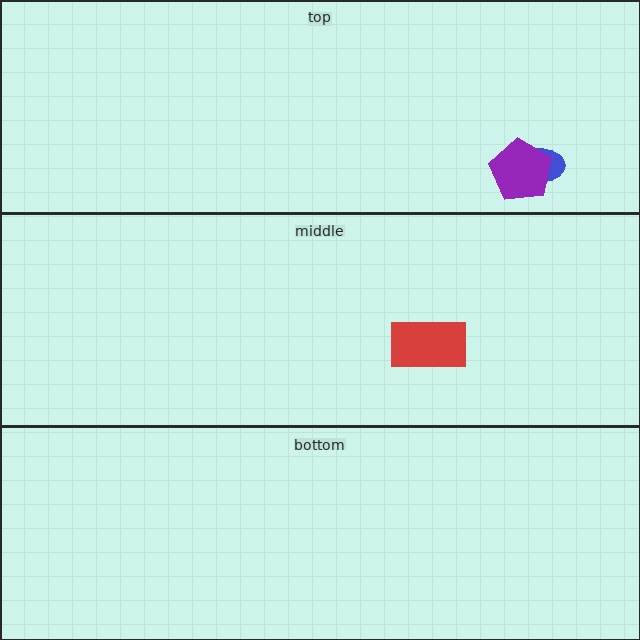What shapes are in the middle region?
The red rectangle.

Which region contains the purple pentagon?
The top region.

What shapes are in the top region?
The blue ellipse, the purple pentagon.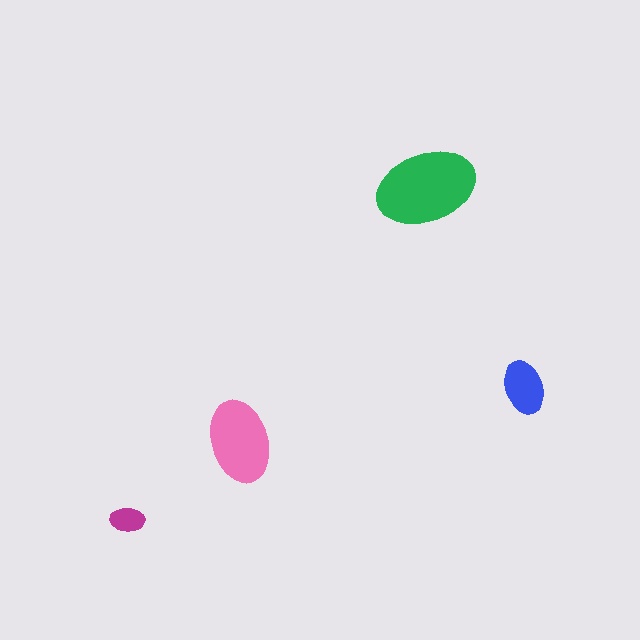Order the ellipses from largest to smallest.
the green one, the pink one, the blue one, the magenta one.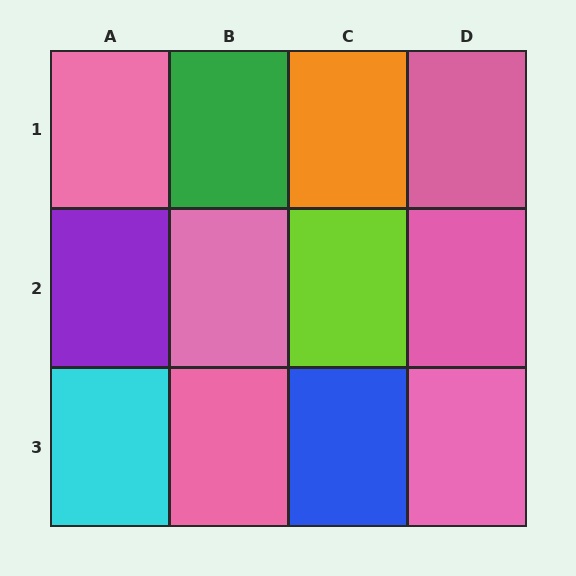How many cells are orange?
1 cell is orange.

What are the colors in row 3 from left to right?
Cyan, pink, blue, pink.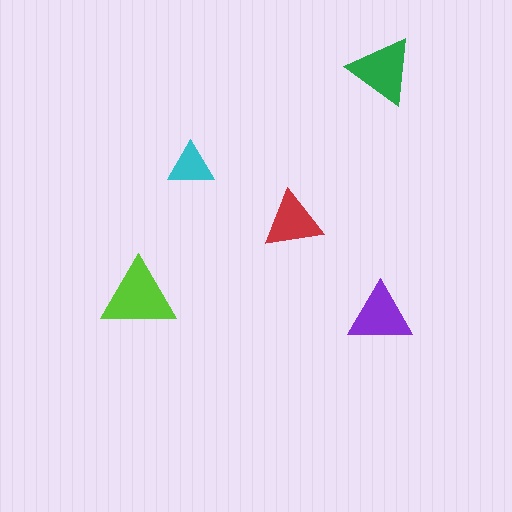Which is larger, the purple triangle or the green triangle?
The green one.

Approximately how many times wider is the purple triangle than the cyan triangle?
About 1.5 times wider.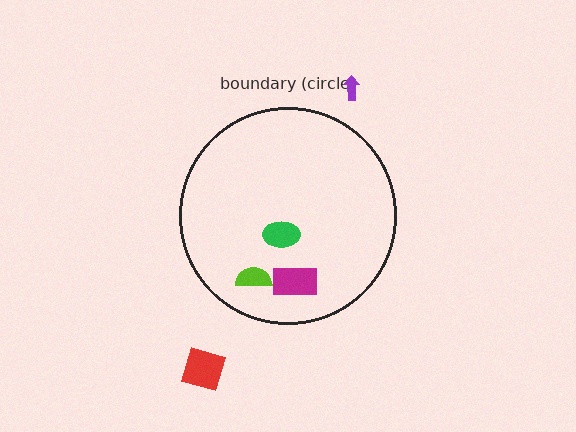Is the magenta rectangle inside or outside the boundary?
Inside.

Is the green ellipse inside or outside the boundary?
Inside.